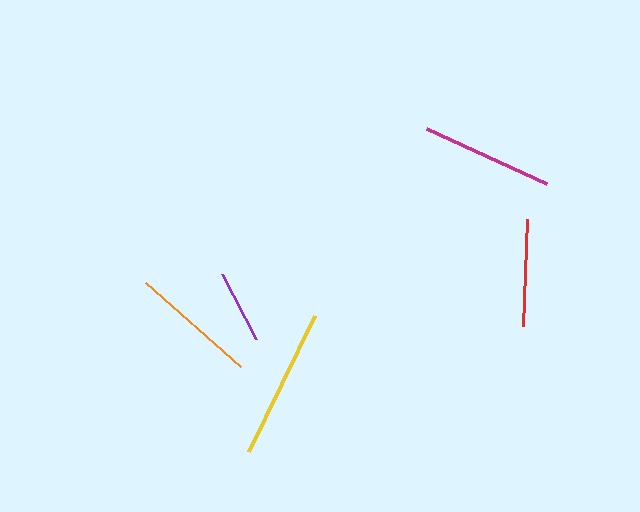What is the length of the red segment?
The red segment is approximately 106 pixels long.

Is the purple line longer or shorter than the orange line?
The orange line is longer than the purple line.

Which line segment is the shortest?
The purple line is the shortest at approximately 74 pixels.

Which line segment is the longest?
The yellow line is the longest at approximately 151 pixels.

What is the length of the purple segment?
The purple segment is approximately 74 pixels long.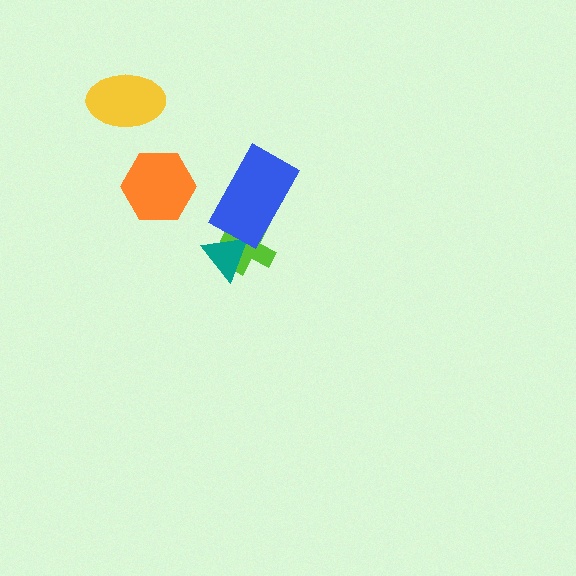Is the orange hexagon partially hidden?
No, no other shape covers it.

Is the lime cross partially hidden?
Yes, it is partially covered by another shape.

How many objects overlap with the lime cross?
2 objects overlap with the lime cross.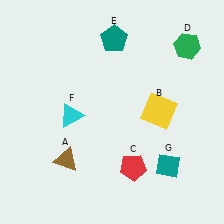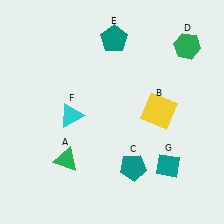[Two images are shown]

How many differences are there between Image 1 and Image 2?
There are 2 differences between the two images.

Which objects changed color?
A changed from brown to green. C changed from red to teal.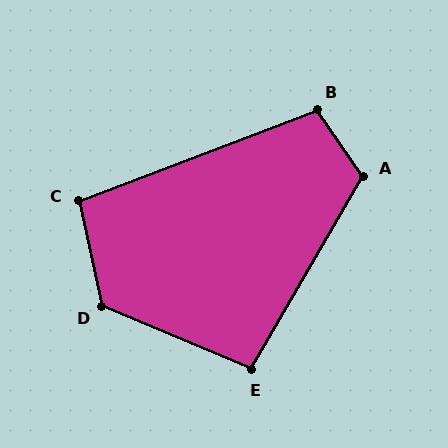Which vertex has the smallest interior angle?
E, at approximately 98 degrees.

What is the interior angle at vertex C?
Approximately 98 degrees (obtuse).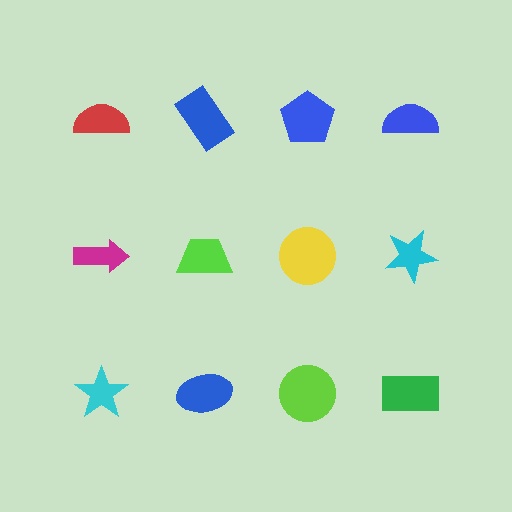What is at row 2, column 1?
A magenta arrow.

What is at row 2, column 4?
A cyan star.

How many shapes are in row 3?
4 shapes.